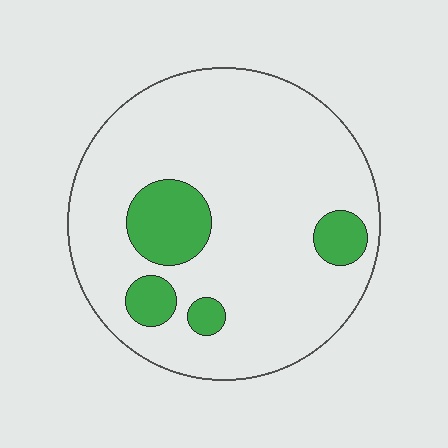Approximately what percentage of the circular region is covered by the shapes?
Approximately 15%.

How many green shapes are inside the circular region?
4.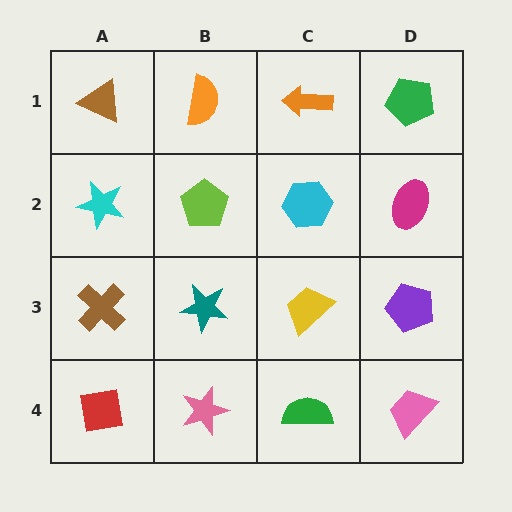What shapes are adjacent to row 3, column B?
A lime pentagon (row 2, column B), a pink star (row 4, column B), a brown cross (row 3, column A), a yellow trapezoid (row 3, column C).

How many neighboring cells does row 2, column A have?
3.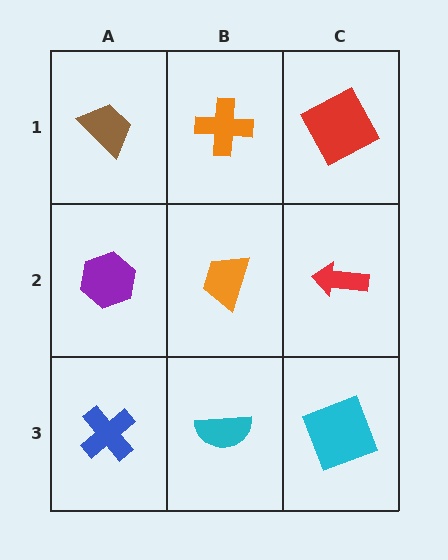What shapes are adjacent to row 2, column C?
A red square (row 1, column C), a cyan square (row 3, column C), an orange trapezoid (row 2, column B).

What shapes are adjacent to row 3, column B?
An orange trapezoid (row 2, column B), a blue cross (row 3, column A), a cyan square (row 3, column C).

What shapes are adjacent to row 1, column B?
An orange trapezoid (row 2, column B), a brown trapezoid (row 1, column A), a red square (row 1, column C).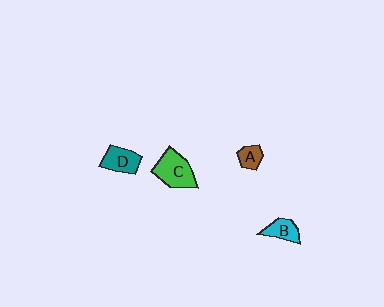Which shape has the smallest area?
Shape A (brown).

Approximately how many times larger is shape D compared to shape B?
Approximately 1.3 times.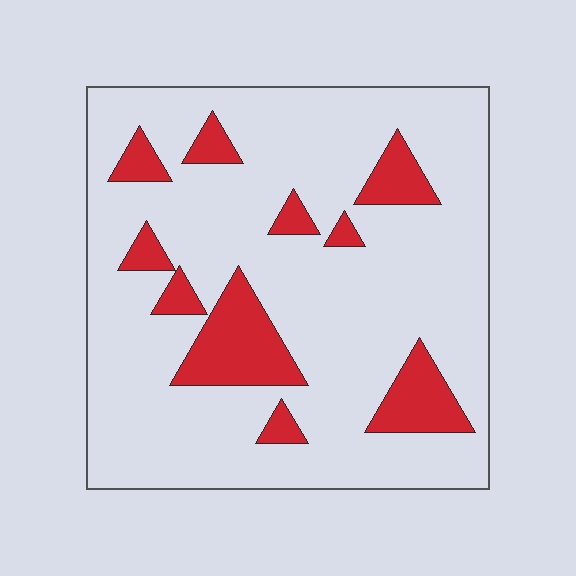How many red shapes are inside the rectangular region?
10.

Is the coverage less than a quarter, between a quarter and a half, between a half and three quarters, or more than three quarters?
Less than a quarter.